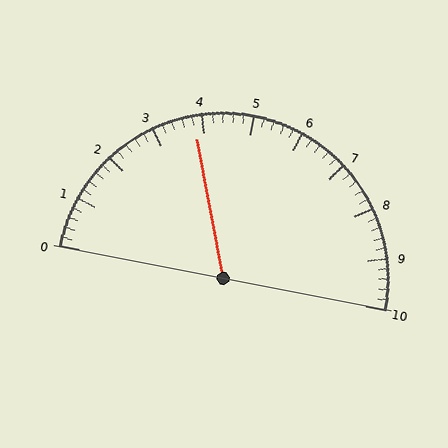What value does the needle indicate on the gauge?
The needle indicates approximately 3.8.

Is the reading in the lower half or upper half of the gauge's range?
The reading is in the lower half of the range (0 to 10).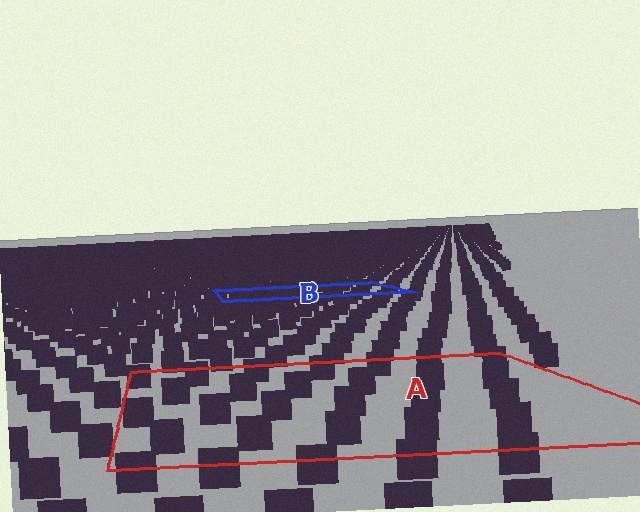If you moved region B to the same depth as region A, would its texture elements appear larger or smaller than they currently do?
They would appear larger. At a closer depth, the same texture elements are projected at a bigger on-screen size.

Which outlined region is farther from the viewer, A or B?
Region B is farther from the viewer — the texture elements inside it appear smaller and more densely packed.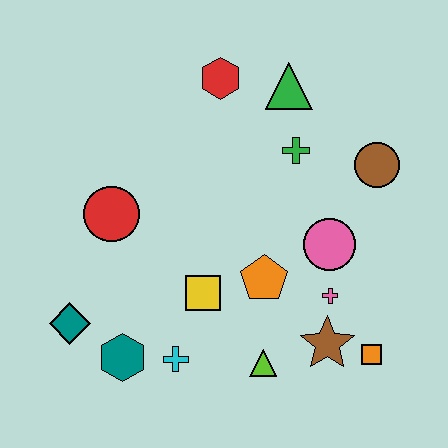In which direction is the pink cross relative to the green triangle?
The pink cross is below the green triangle.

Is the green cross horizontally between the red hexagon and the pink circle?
Yes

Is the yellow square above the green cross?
No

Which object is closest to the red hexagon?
The green triangle is closest to the red hexagon.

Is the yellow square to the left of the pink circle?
Yes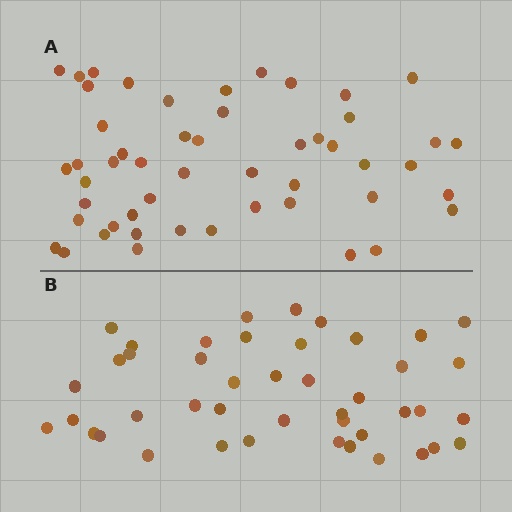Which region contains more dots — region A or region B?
Region A (the top region) has more dots.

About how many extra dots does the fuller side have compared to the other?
Region A has roughly 8 or so more dots than region B.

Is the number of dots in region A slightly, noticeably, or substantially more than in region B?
Region A has only slightly more — the two regions are fairly close. The ratio is roughly 1.2 to 1.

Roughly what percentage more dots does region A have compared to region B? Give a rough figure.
About 15% more.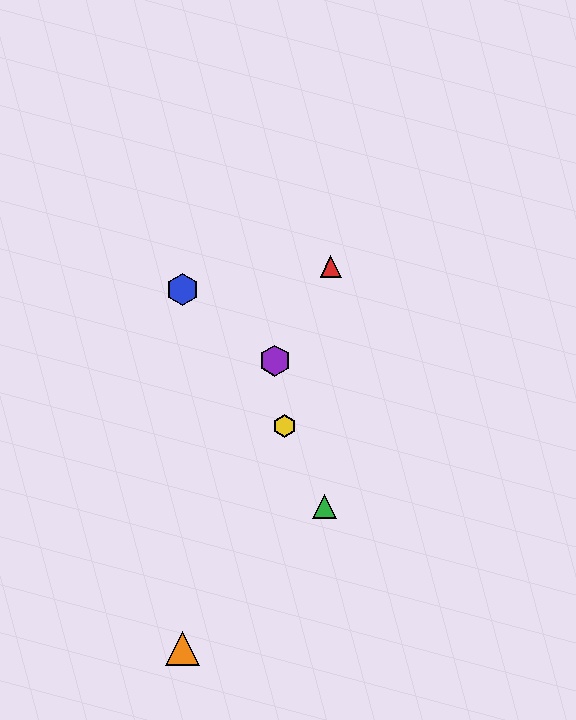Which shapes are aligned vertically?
The blue hexagon, the orange triangle are aligned vertically.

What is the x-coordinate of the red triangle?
The red triangle is at x≈331.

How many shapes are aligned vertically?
2 shapes (the blue hexagon, the orange triangle) are aligned vertically.